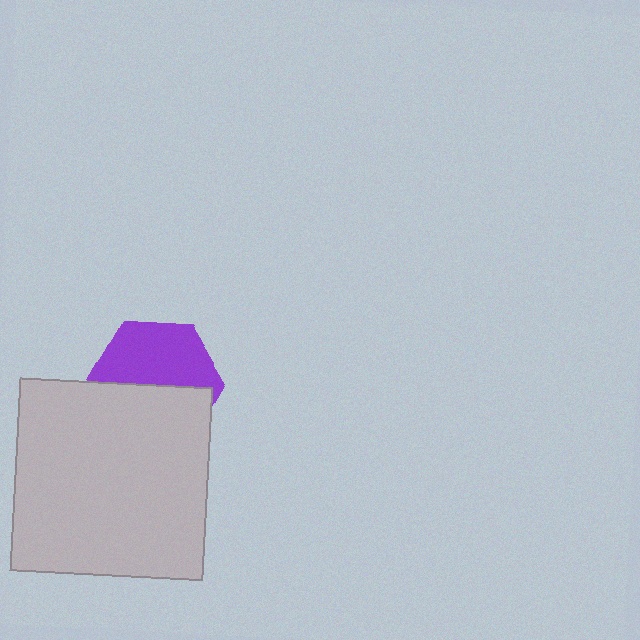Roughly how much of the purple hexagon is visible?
About half of it is visible (roughly 53%).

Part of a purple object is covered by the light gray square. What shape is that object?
It is a hexagon.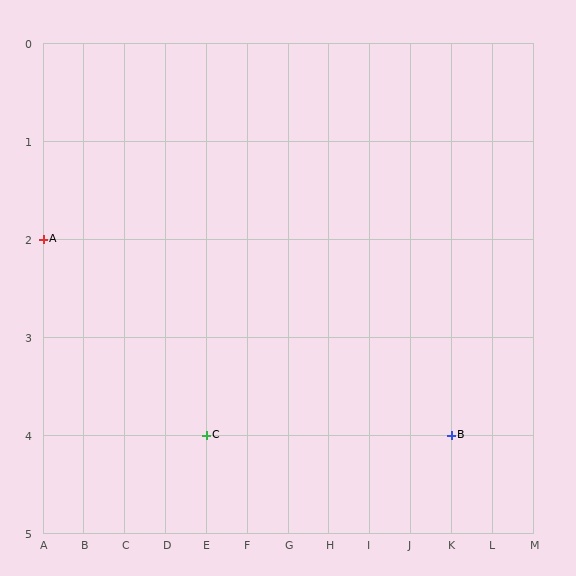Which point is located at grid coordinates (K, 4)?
Point B is at (K, 4).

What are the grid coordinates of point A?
Point A is at grid coordinates (A, 2).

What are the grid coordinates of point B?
Point B is at grid coordinates (K, 4).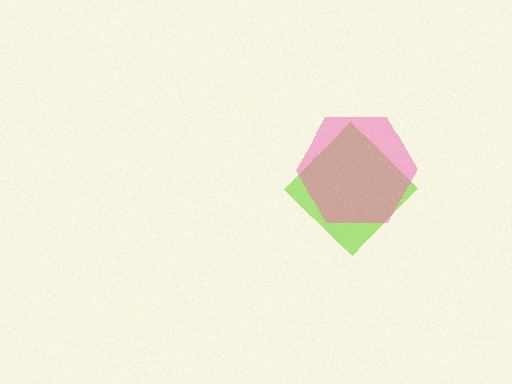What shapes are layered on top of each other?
The layered shapes are: a lime diamond, a pink hexagon.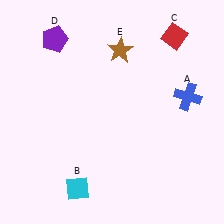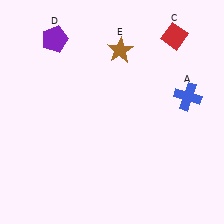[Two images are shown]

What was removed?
The cyan diamond (B) was removed in Image 2.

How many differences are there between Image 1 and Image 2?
There is 1 difference between the two images.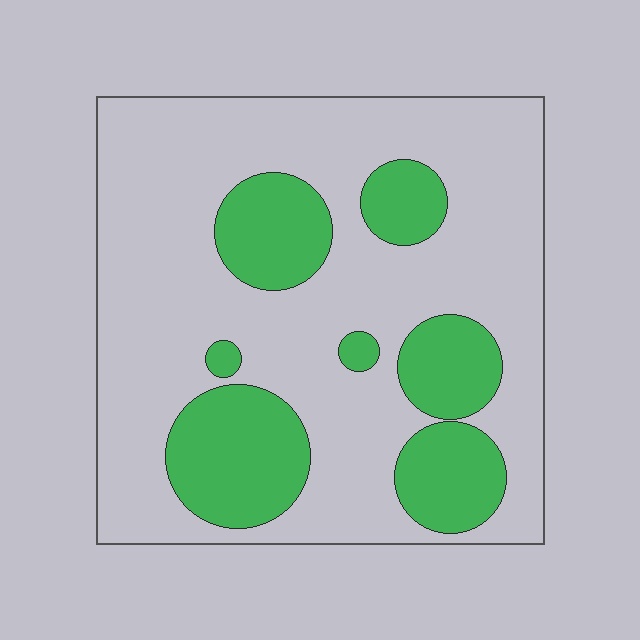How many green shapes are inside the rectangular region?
7.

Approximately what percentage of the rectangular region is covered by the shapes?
Approximately 25%.